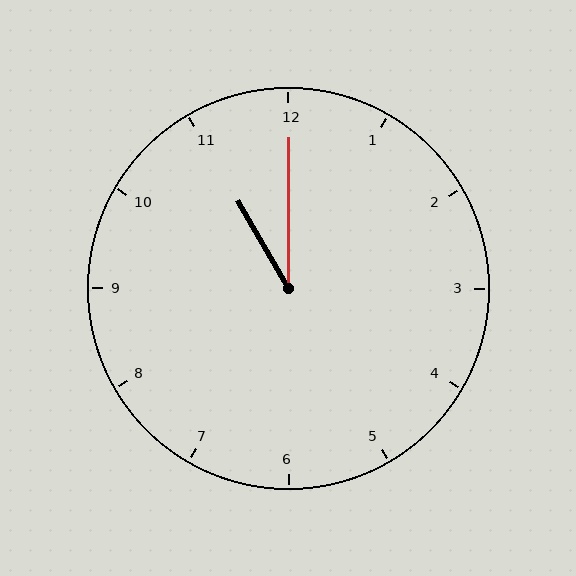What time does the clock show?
11:00.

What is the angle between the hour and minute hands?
Approximately 30 degrees.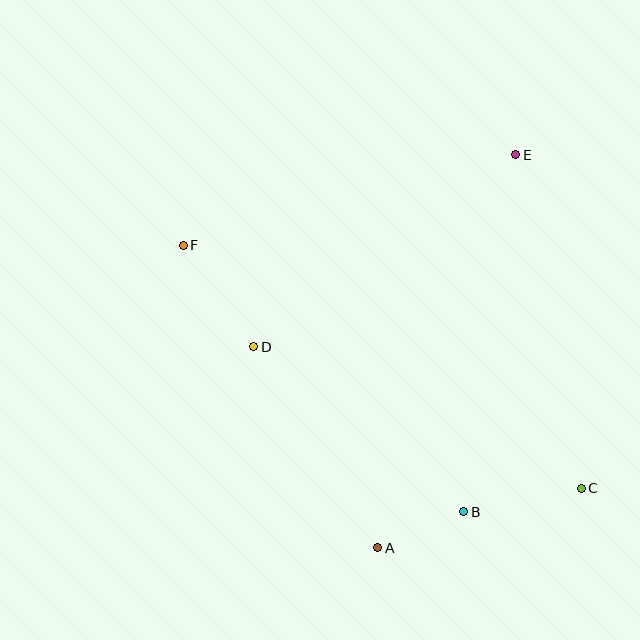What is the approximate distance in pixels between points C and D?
The distance between C and D is approximately 357 pixels.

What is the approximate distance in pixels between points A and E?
The distance between A and E is approximately 416 pixels.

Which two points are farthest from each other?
Points C and F are farthest from each other.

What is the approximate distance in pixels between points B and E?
The distance between B and E is approximately 361 pixels.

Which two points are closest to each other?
Points A and B are closest to each other.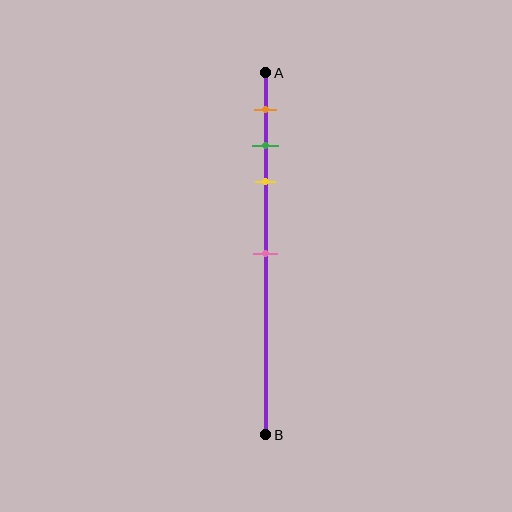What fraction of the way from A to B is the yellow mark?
The yellow mark is approximately 30% (0.3) of the way from A to B.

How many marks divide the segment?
There are 4 marks dividing the segment.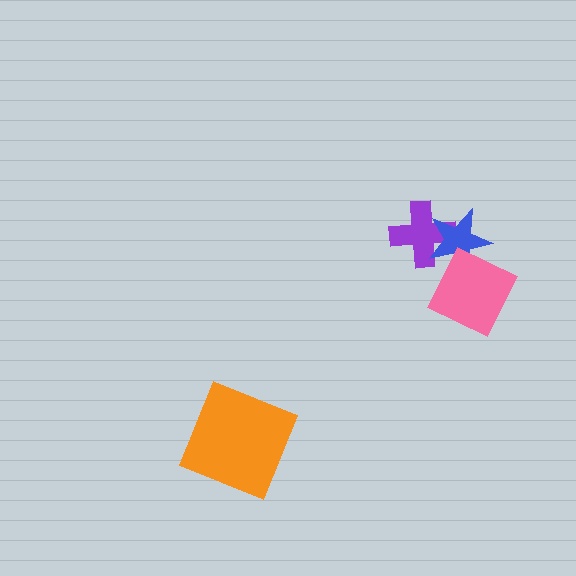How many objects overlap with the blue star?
2 objects overlap with the blue star.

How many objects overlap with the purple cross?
1 object overlaps with the purple cross.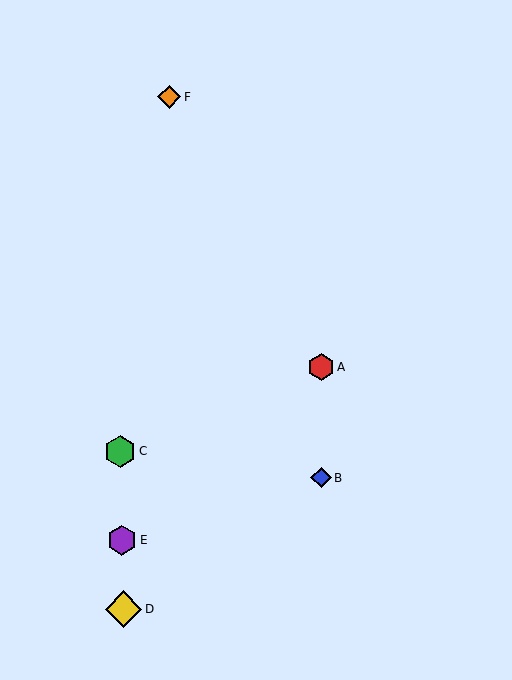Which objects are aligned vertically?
Objects A, B are aligned vertically.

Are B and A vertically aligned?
Yes, both are at x≈321.